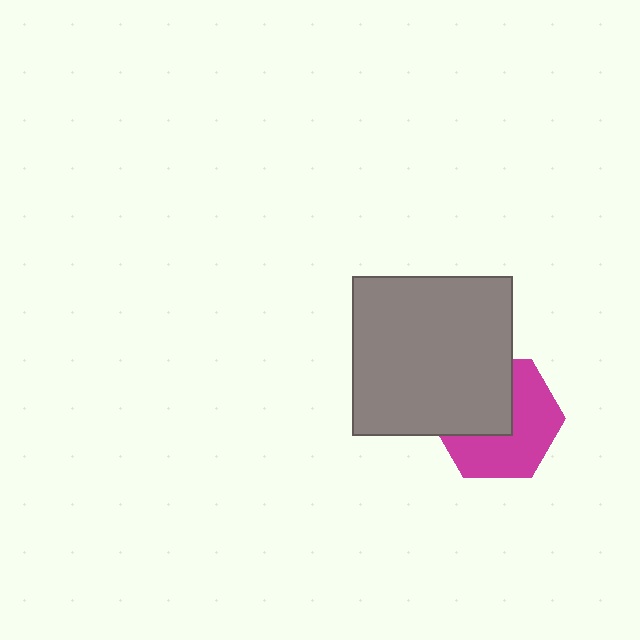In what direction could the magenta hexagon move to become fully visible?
The magenta hexagon could move toward the lower-right. That would shift it out from behind the gray square entirely.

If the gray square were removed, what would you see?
You would see the complete magenta hexagon.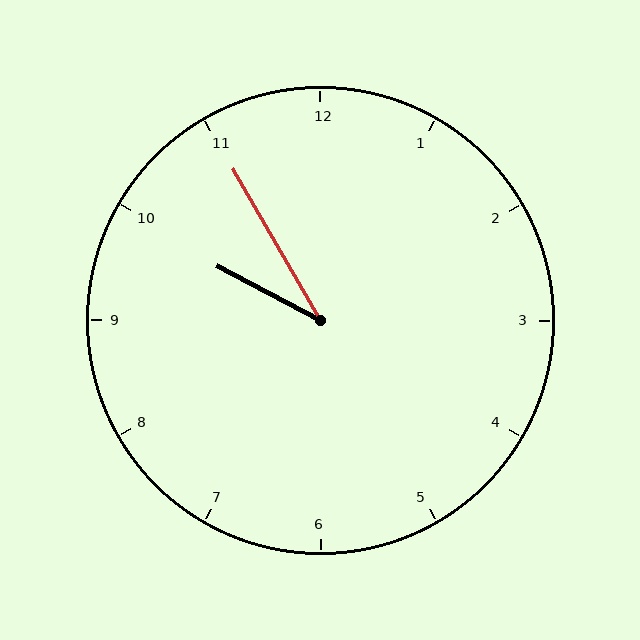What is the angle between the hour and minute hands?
Approximately 32 degrees.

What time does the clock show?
9:55.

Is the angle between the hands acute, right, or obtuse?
It is acute.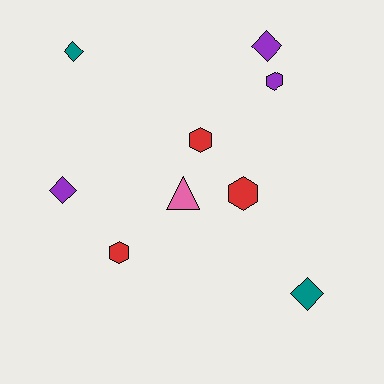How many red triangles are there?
There are no red triangles.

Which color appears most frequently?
Purple, with 3 objects.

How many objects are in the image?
There are 9 objects.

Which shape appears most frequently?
Hexagon, with 4 objects.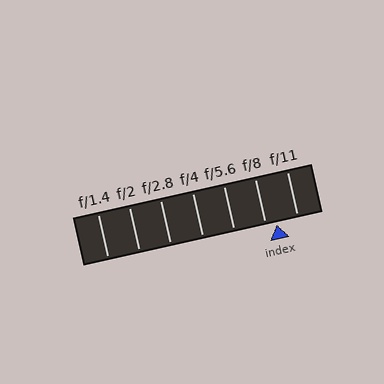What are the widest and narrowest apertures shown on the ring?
The widest aperture shown is f/1.4 and the narrowest is f/11.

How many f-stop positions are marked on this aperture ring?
There are 7 f-stop positions marked.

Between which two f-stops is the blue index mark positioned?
The index mark is between f/8 and f/11.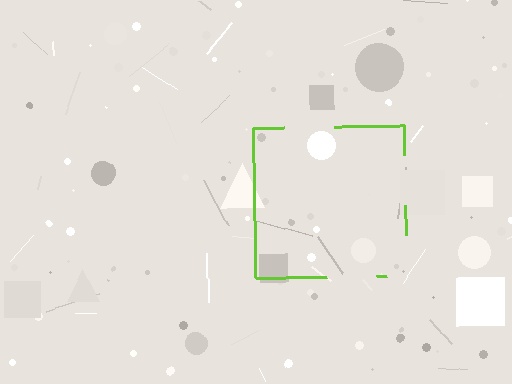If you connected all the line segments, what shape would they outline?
They would outline a square.